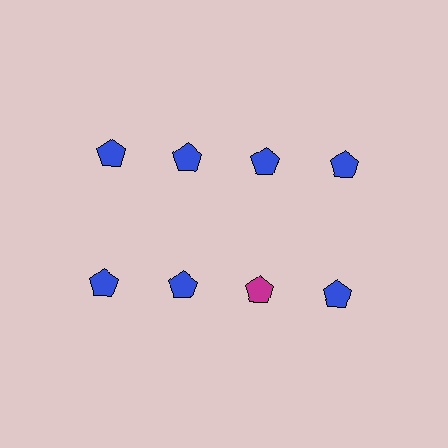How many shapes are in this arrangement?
There are 8 shapes arranged in a grid pattern.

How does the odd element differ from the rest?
It has a different color: magenta instead of blue.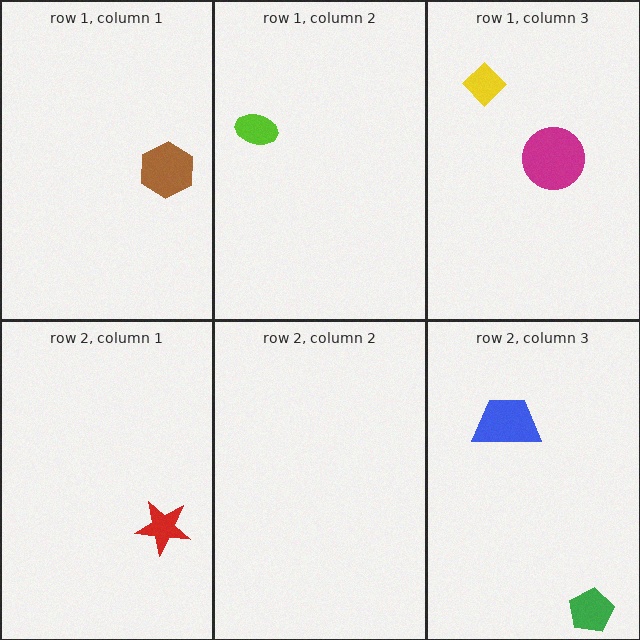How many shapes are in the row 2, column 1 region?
1.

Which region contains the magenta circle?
The row 1, column 3 region.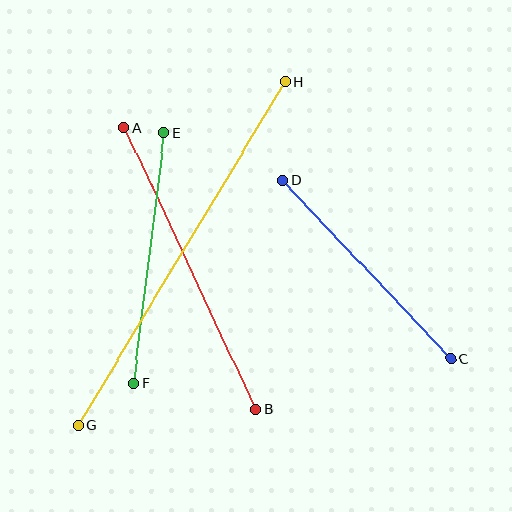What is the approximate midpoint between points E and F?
The midpoint is at approximately (149, 258) pixels.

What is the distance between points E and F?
The distance is approximately 252 pixels.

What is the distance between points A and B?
The distance is approximately 311 pixels.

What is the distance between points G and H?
The distance is approximately 402 pixels.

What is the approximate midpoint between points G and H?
The midpoint is at approximately (182, 253) pixels.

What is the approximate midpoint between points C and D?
The midpoint is at approximately (367, 269) pixels.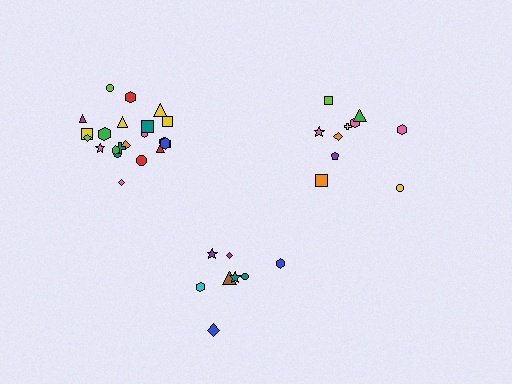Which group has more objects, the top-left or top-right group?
The top-left group.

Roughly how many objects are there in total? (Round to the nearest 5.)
Roughly 40 objects in total.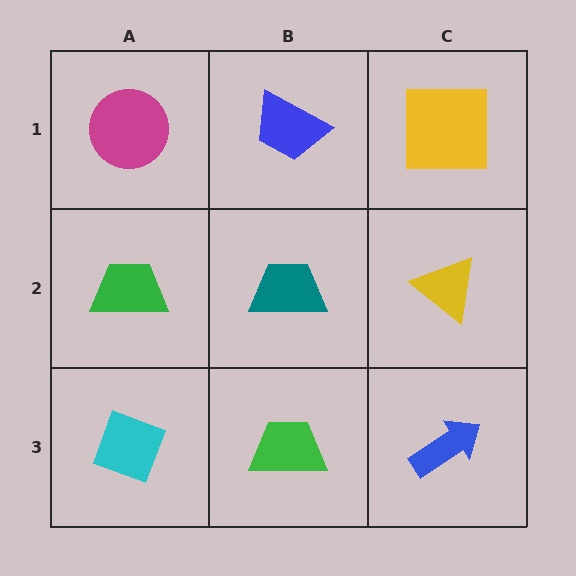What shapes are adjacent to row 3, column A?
A green trapezoid (row 2, column A), a green trapezoid (row 3, column B).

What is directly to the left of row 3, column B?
A cyan diamond.